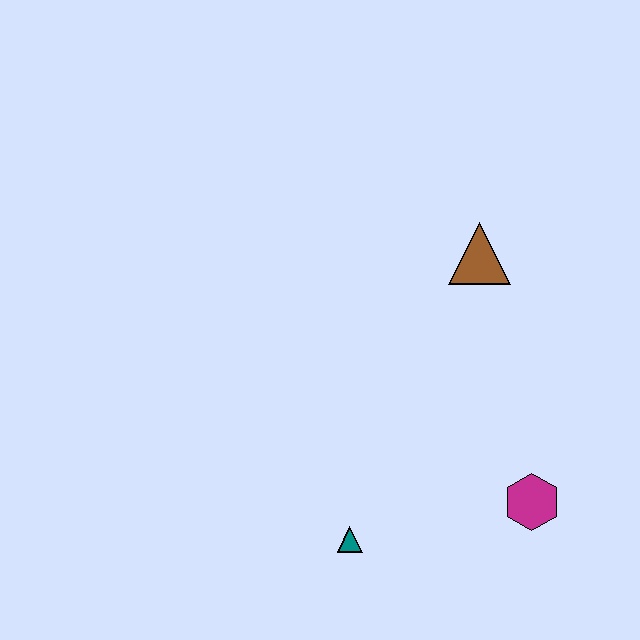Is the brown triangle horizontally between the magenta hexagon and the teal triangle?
Yes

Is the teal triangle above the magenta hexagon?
No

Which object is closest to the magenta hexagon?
The teal triangle is closest to the magenta hexagon.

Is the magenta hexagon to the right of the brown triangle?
Yes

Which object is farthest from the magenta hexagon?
The brown triangle is farthest from the magenta hexagon.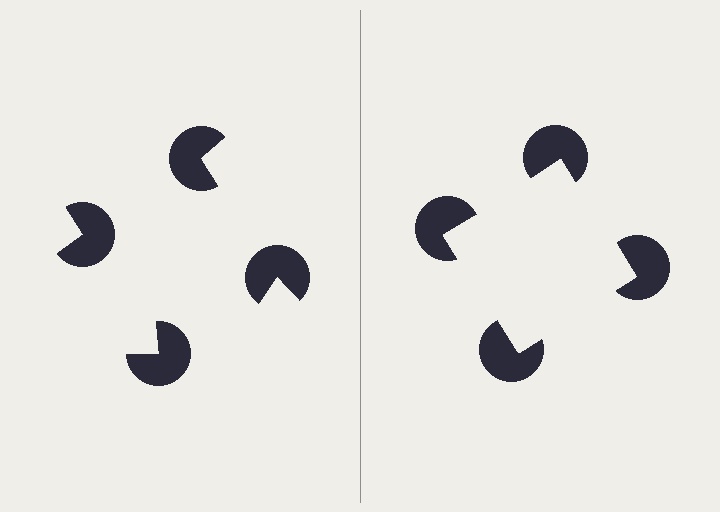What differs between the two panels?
The pac-man discs are positioned identically on both sides; only the wedge orientations differ. On the right they align to a square; on the left they are misaligned.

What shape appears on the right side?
An illusory square.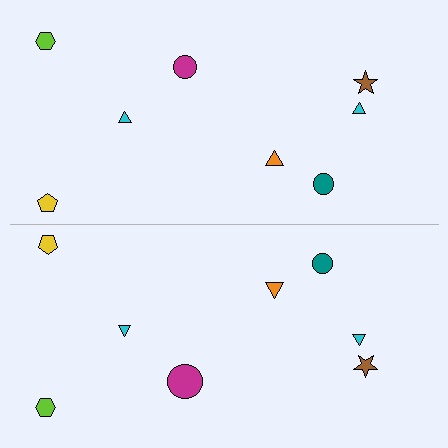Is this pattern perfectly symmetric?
No, the pattern is not perfectly symmetric. The magenta circle on the bottom side has a different size than its mirror counterpart.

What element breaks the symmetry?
The magenta circle on the bottom side has a different size than its mirror counterpart.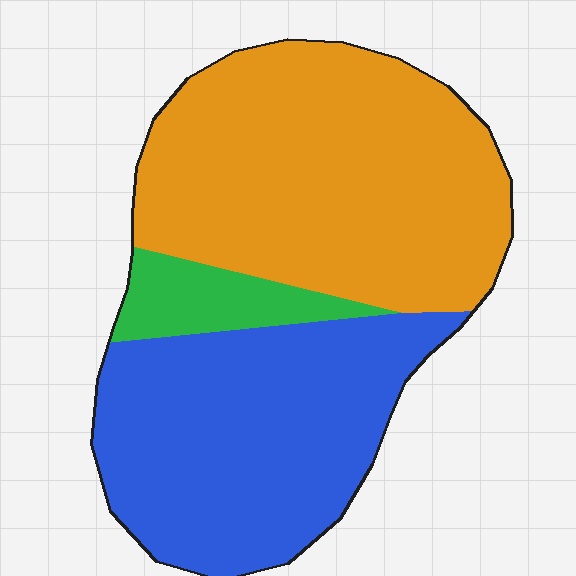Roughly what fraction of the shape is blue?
Blue takes up about two fifths (2/5) of the shape.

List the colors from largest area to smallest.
From largest to smallest: orange, blue, green.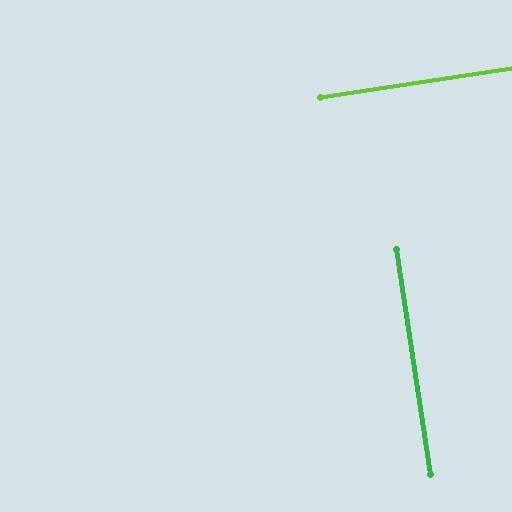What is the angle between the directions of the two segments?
Approximately 90 degrees.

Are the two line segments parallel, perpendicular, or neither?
Perpendicular — they meet at approximately 90°.